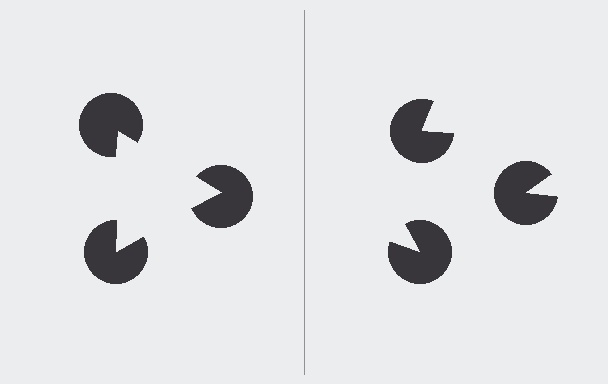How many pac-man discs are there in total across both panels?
6 — 3 on each side.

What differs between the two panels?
The pac-man discs are positioned identically on both sides; only the wedge orientations differ. On the left they align to a triangle; on the right they are misaligned.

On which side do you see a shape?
An illusory triangle appears on the left side. On the right side the wedge cuts are rotated, so no coherent shape forms.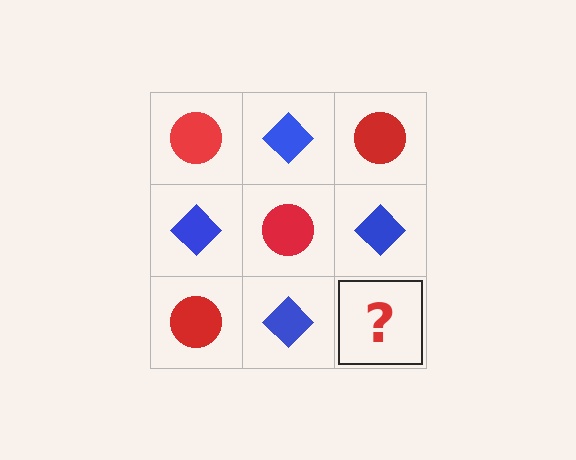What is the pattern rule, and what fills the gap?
The rule is that it alternates red circle and blue diamond in a checkerboard pattern. The gap should be filled with a red circle.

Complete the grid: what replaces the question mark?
The question mark should be replaced with a red circle.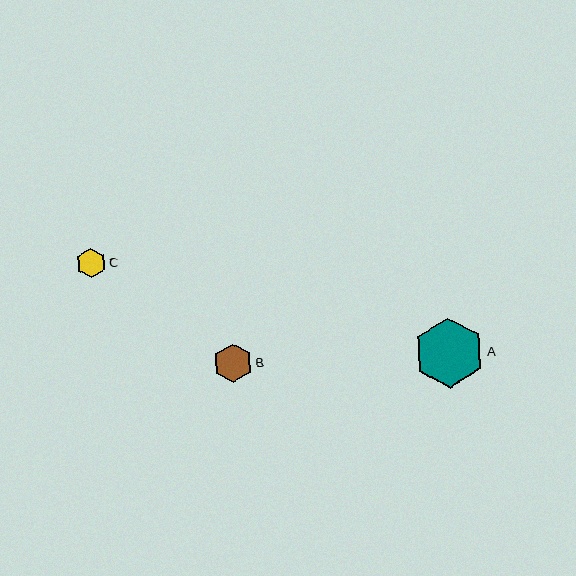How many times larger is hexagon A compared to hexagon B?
Hexagon A is approximately 1.8 times the size of hexagon B.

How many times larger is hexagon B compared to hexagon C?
Hexagon B is approximately 1.3 times the size of hexagon C.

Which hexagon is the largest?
Hexagon A is the largest with a size of approximately 70 pixels.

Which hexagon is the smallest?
Hexagon C is the smallest with a size of approximately 29 pixels.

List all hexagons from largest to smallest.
From largest to smallest: A, B, C.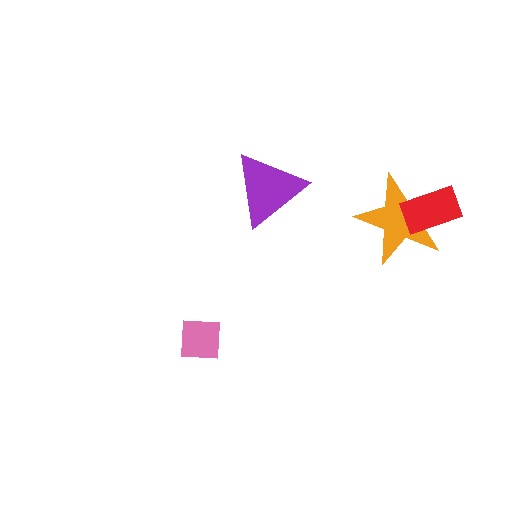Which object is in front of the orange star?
The red rectangle is in front of the orange star.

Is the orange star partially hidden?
Yes, it is partially covered by another shape.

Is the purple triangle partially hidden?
No, no other shape covers it.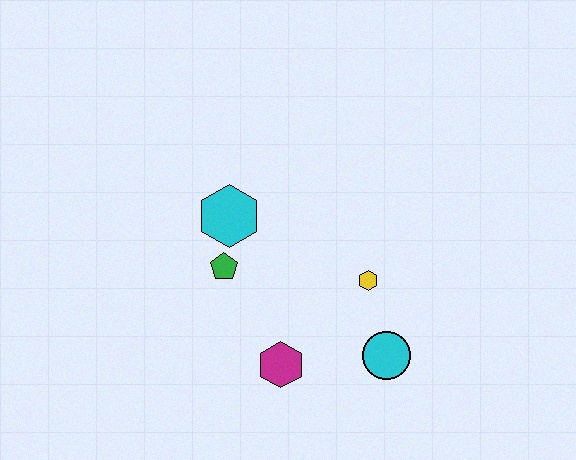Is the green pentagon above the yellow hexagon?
Yes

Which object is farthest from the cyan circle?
The cyan hexagon is farthest from the cyan circle.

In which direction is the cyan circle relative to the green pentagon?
The cyan circle is to the right of the green pentagon.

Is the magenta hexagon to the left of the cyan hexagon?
No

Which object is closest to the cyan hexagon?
The green pentagon is closest to the cyan hexagon.